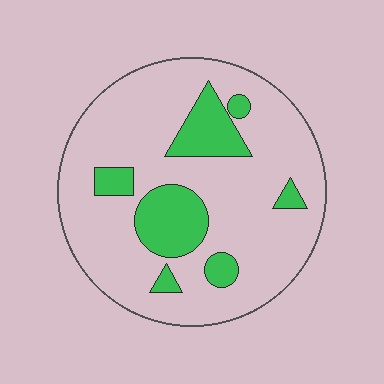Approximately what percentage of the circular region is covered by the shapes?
Approximately 20%.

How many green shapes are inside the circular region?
7.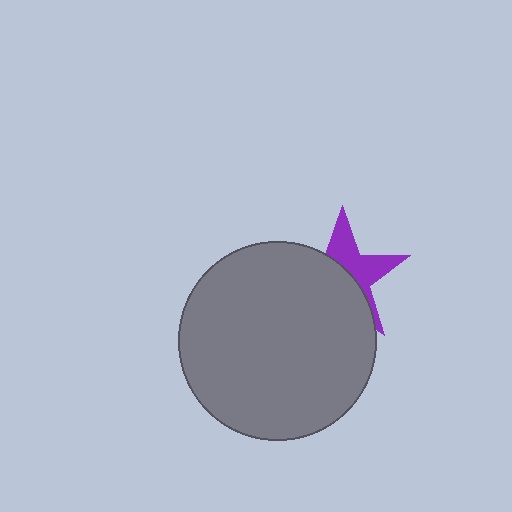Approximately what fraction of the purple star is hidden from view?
Roughly 59% of the purple star is hidden behind the gray circle.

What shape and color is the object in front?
The object in front is a gray circle.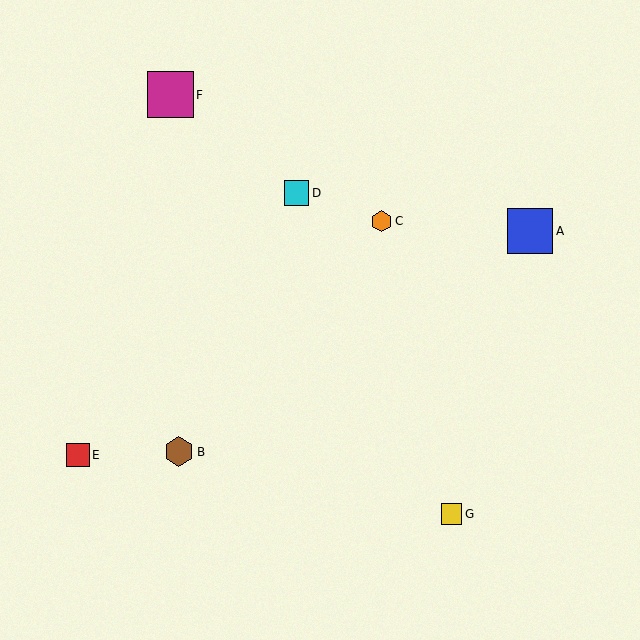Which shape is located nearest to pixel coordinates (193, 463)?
The brown hexagon (labeled B) at (179, 452) is nearest to that location.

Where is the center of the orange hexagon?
The center of the orange hexagon is at (382, 221).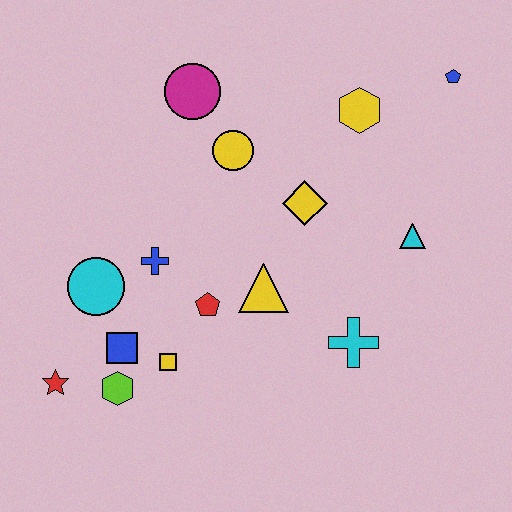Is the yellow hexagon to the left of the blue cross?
No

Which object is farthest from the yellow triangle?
The blue pentagon is farthest from the yellow triangle.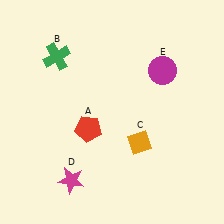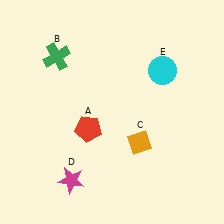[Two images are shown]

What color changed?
The circle (E) changed from magenta in Image 1 to cyan in Image 2.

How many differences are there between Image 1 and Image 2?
There is 1 difference between the two images.